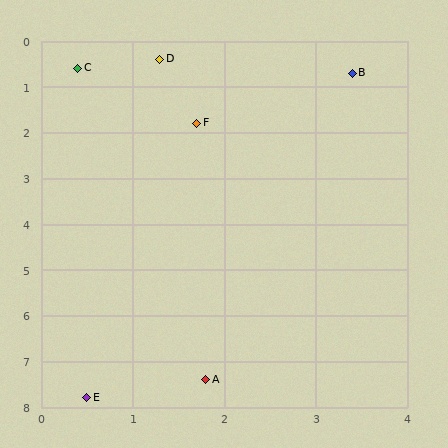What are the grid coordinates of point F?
Point F is at approximately (1.7, 1.8).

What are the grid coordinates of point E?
Point E is at approximately (0.5, 7.8).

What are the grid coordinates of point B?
Point B is at approximately (3.4, 0.7).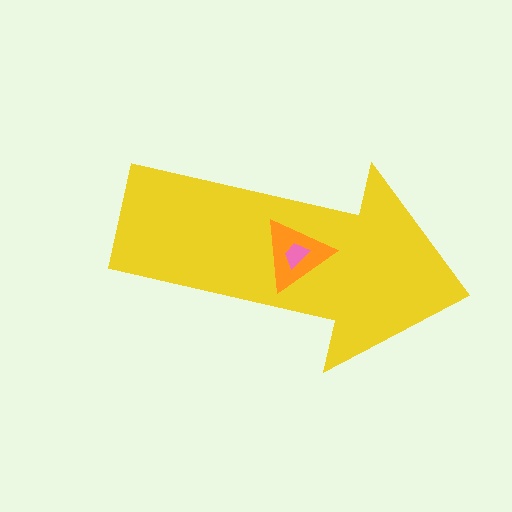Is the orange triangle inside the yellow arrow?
Yes.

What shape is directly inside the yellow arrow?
The orange triangle.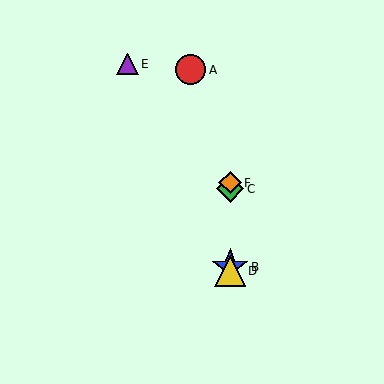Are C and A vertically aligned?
No, C is at x≈230 and A is at x≈191.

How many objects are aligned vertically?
4 objects (B, C, D, F) are aligned vertically.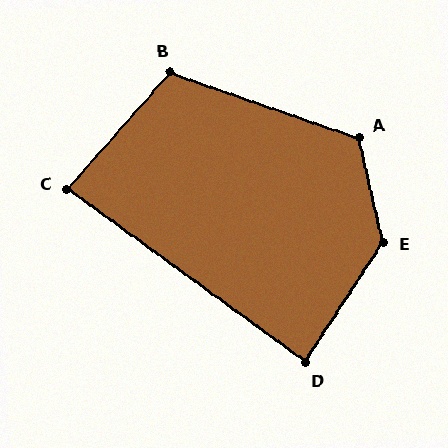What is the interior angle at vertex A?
Approximately 122 degrees (obtuse).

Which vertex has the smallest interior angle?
C, at approximately 85 degrees.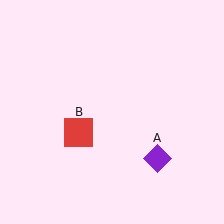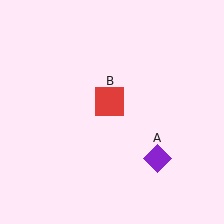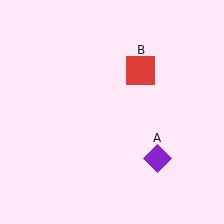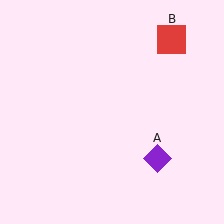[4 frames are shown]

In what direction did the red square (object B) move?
The red square (object B) moved up and to the right.